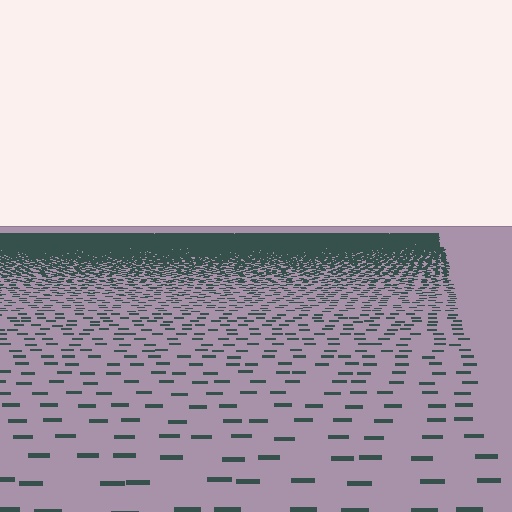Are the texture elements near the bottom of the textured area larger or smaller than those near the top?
Larger. Near the bottom, elements are closer to the viewer and appear at a bigger on-screen size.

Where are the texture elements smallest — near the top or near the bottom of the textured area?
Near the top.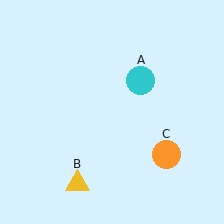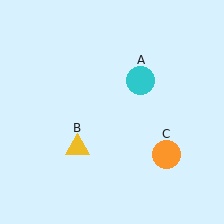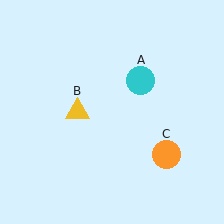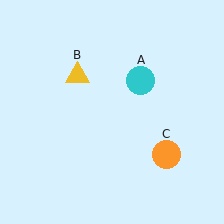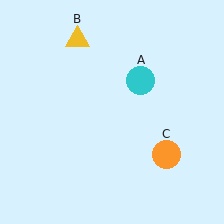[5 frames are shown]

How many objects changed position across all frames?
1 object changed position: yellow triangle (object B).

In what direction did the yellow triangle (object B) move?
The yellow triangle (object B) moved up.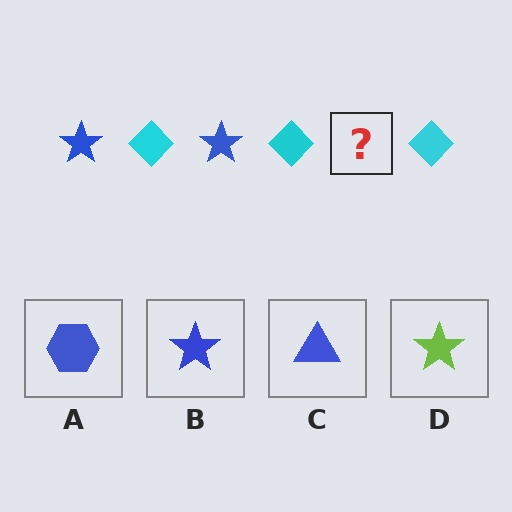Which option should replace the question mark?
Option B.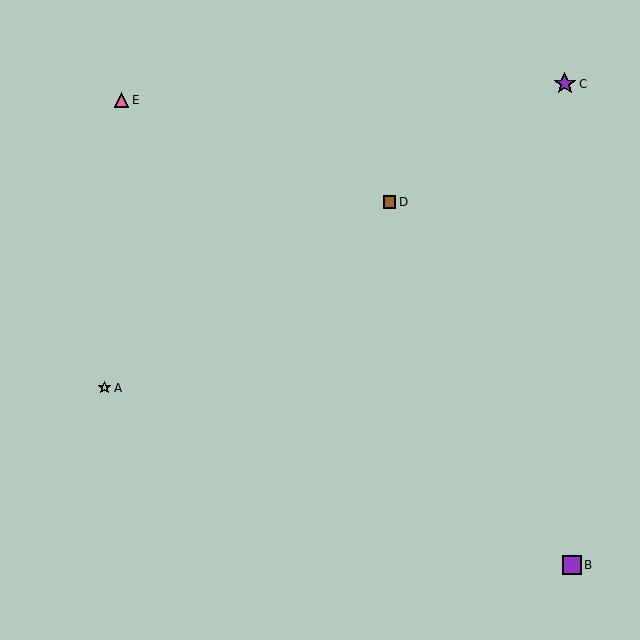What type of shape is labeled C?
Shape C is a purple star.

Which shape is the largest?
The purple star (labeled C) is the largest.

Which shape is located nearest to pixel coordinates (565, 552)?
The purple square (labeled B) at (572, 565) is nearest to that location.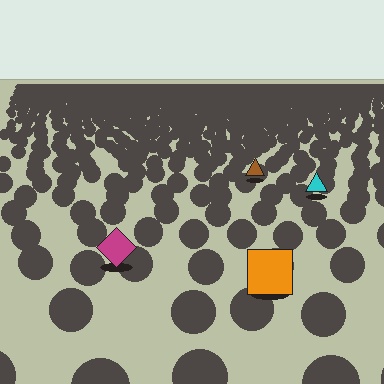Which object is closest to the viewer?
The orange square is closest. The texture marks near it are larger and more spread out.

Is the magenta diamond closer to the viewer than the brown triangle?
Yes. The magenta diamond is closer — you can tell from the texture gradient: the ground texture is coarser near it.